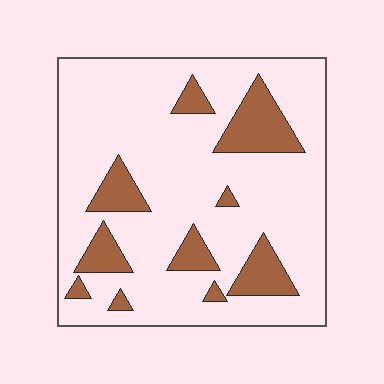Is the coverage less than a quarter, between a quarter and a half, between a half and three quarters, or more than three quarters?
Less than a quarter.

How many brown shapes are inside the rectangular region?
10.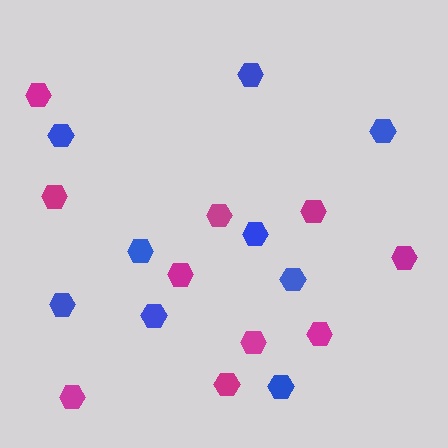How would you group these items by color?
There are 2 groups: one group of blue hexagons (9) and one group of magenta hexagons (10).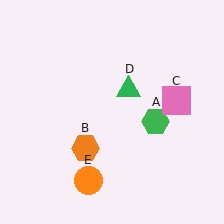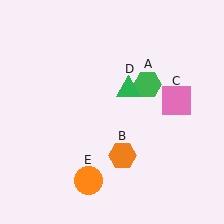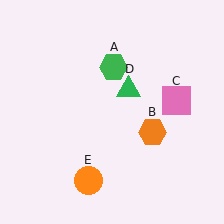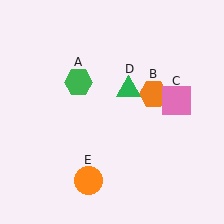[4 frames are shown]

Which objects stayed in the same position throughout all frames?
Pink square (object C) and green triangle (object D) and orange circle (object E) remained stationary.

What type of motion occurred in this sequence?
The green hexagon (object A), orange hexagon (object B) rotated counterclockwise around the center of the scene.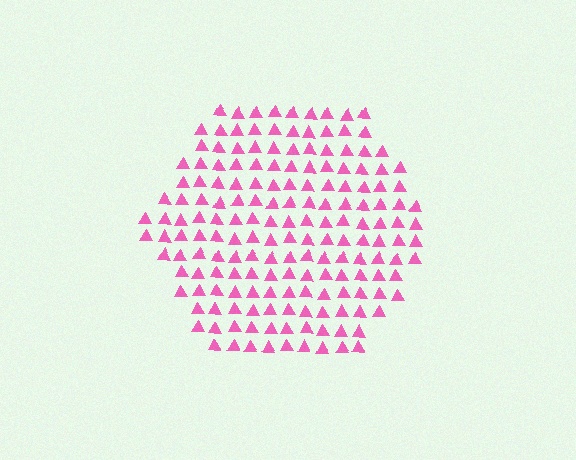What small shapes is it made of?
It is made of small triangles.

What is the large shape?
The large shape is a hexagon.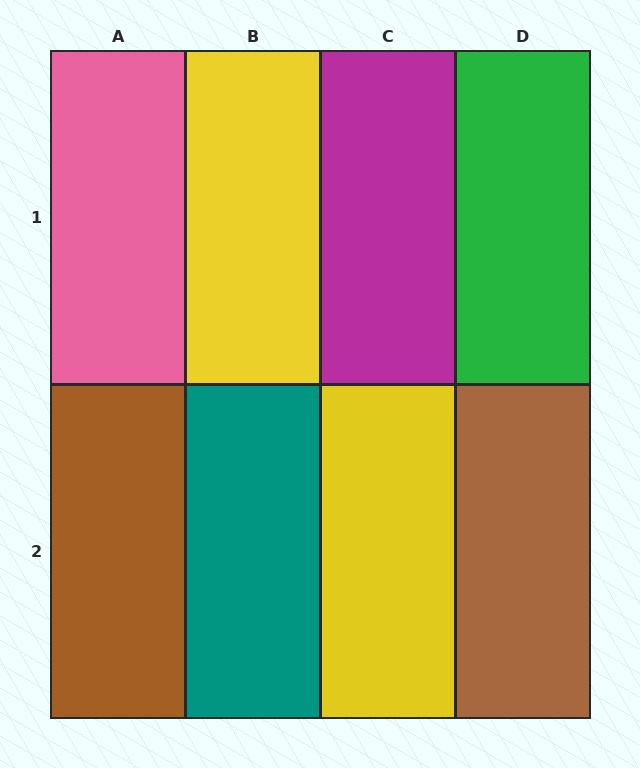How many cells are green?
1 cell is green.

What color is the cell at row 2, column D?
Brown.